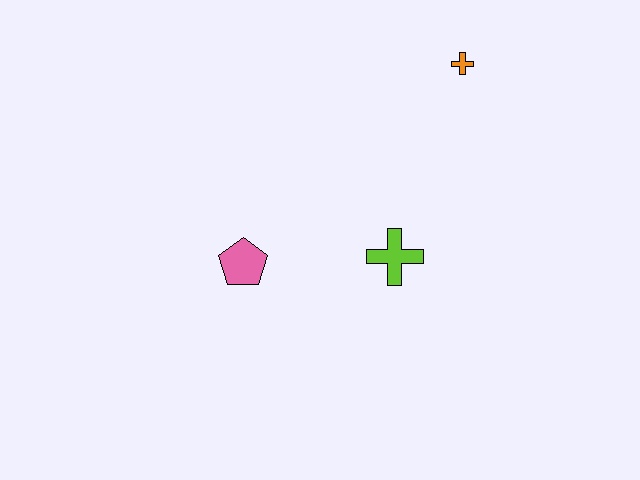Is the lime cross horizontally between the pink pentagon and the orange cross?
Yes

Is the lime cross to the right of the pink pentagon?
Yes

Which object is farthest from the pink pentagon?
The orange cross is farthest from the pink pentagon.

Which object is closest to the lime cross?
The pink pentagon is closest to the lime cross.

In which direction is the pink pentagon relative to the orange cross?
The pink pentagon is to the left of the orange cross.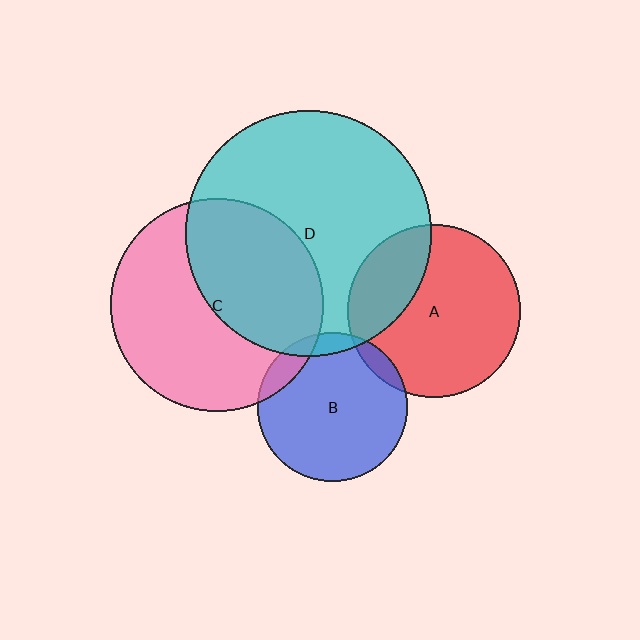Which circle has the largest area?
Circle D (cyan).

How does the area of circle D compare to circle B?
Approximately 2.7 times.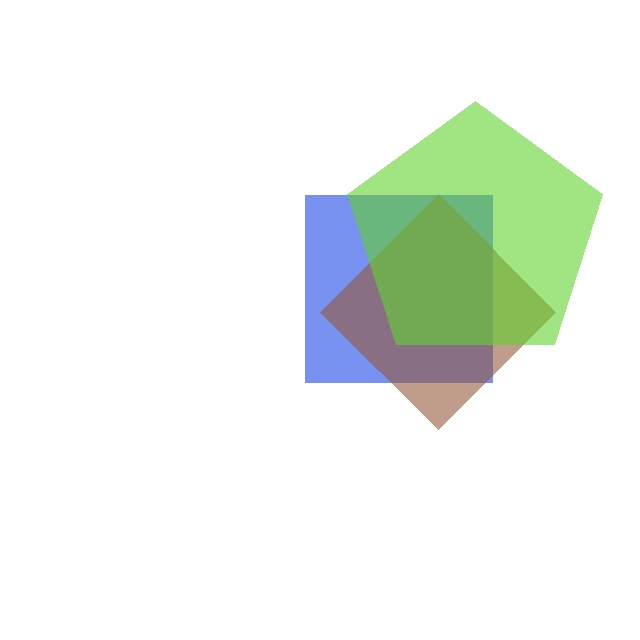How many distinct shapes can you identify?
There are 3 distinct shapes: a blue square, a brown diamond, a lime pentagon.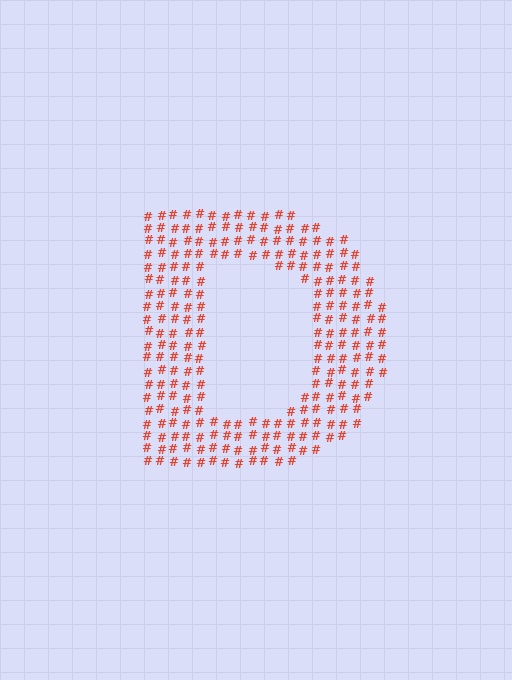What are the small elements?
The small elements are hash symbols.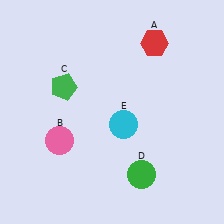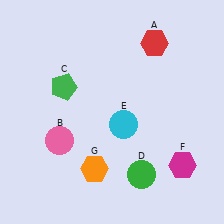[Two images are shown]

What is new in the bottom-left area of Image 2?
An orange hexagon (G) was added in the bottom-left area of Image 2.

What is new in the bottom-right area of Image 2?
A magenta hexagon (F) was added in the bottom-right area of Image 2.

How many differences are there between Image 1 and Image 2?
There are 2 differences between the two images.